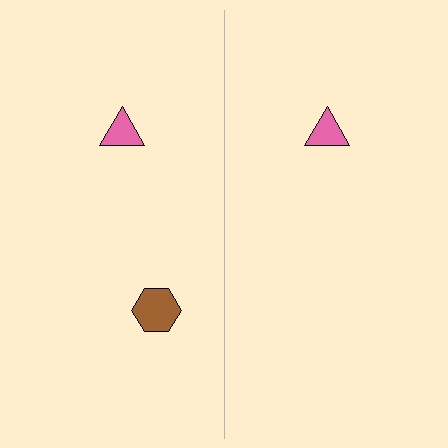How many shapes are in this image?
There are 3 shapes in this image.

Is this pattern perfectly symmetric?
No, the pattern is not perfectly symmetric. A brown hexagon is missing from the right side.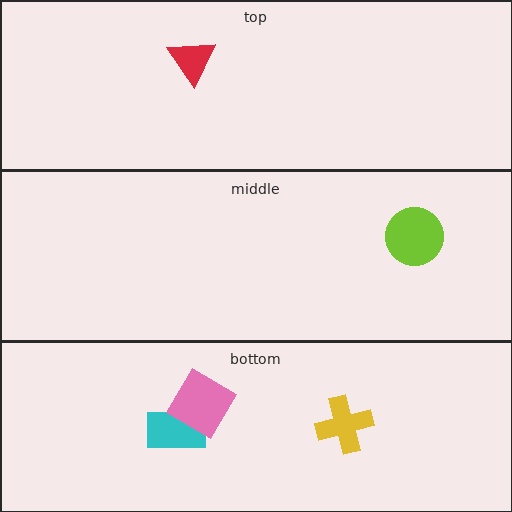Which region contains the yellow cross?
The bottom region.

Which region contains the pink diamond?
The bottom region.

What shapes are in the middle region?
The lime circle.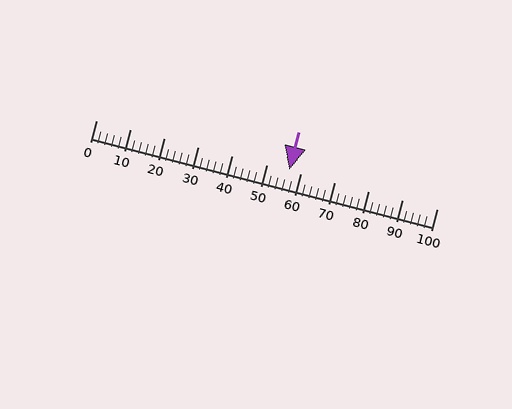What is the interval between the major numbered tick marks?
The major tick marks are spaced 10 units apart.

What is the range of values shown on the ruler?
The ruler shows values from 0 to 100.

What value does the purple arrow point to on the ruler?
The purple arrow points to approximately 57.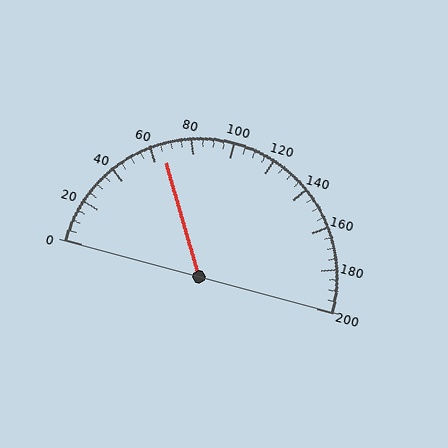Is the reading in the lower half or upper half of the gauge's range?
The reading is in the lower half of the range (0 to 200).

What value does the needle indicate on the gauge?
The needle indicates approximately 65.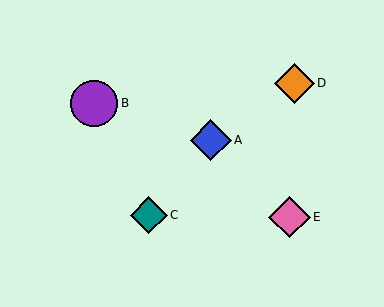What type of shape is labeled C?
Shape C is a teal diamond.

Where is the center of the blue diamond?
The center of the blue diamond is at (211, 140).